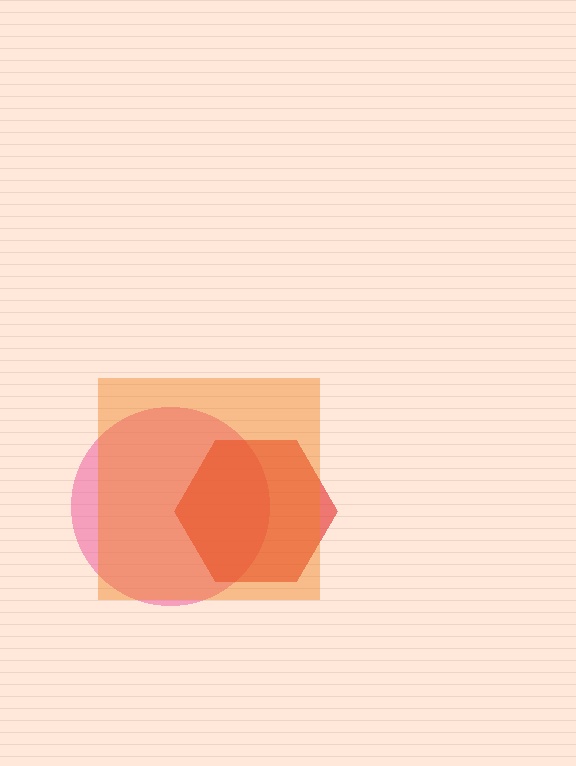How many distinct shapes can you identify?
There are 3 distinct shapes: a pink circle, a red hexagon, an orange square.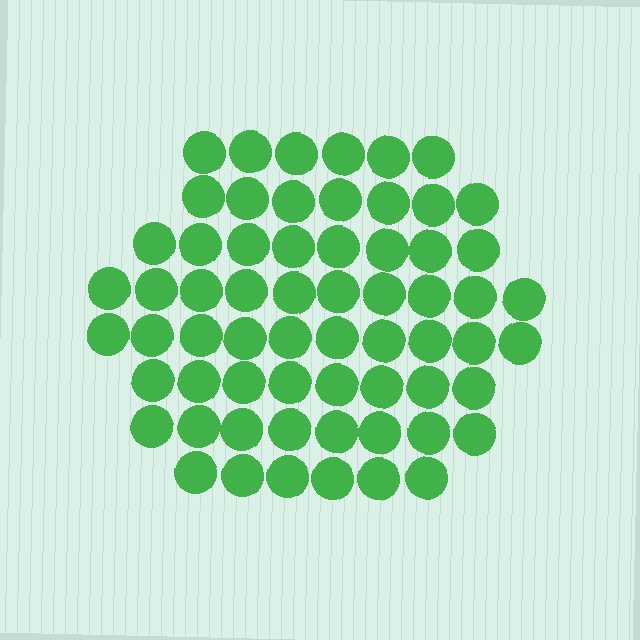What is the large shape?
The large shape is a hexagon.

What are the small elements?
The small elements are circles.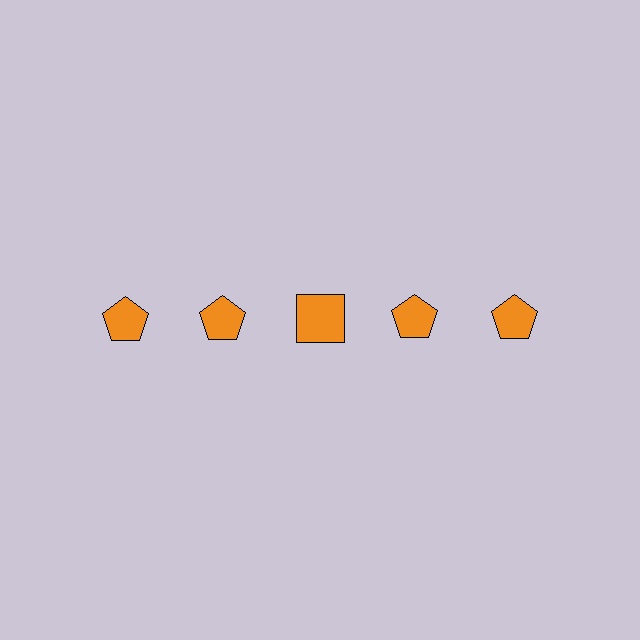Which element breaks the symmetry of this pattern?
The orange square in the top row, center column breaks the symmetry. All other shapes are orange pentagons.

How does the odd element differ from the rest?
It has a different shape: square instead of pentagon.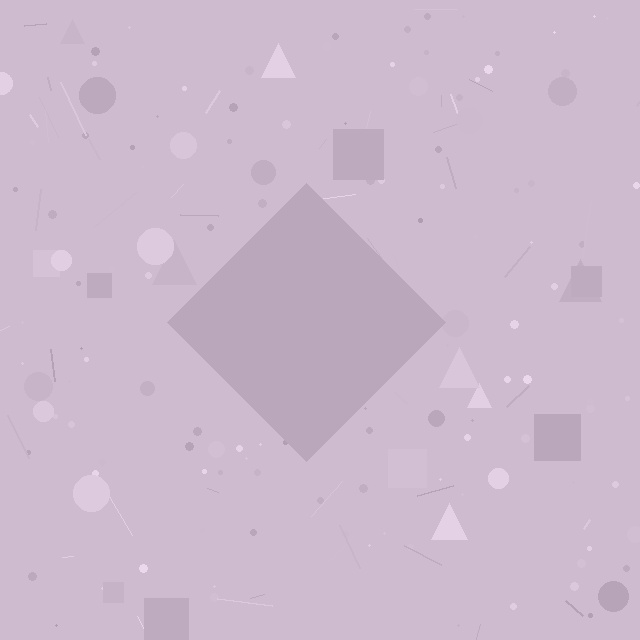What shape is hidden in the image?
A diamond is hidden in the image.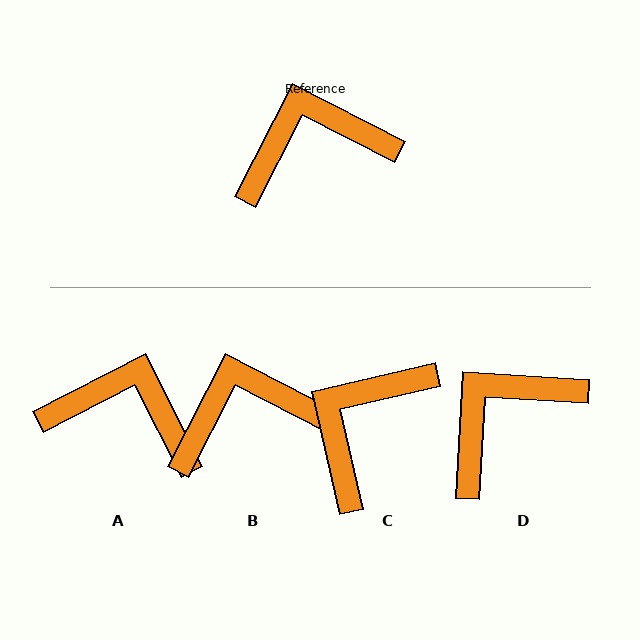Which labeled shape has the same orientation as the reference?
B.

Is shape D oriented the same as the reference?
No, it is off by about 24 degrees.